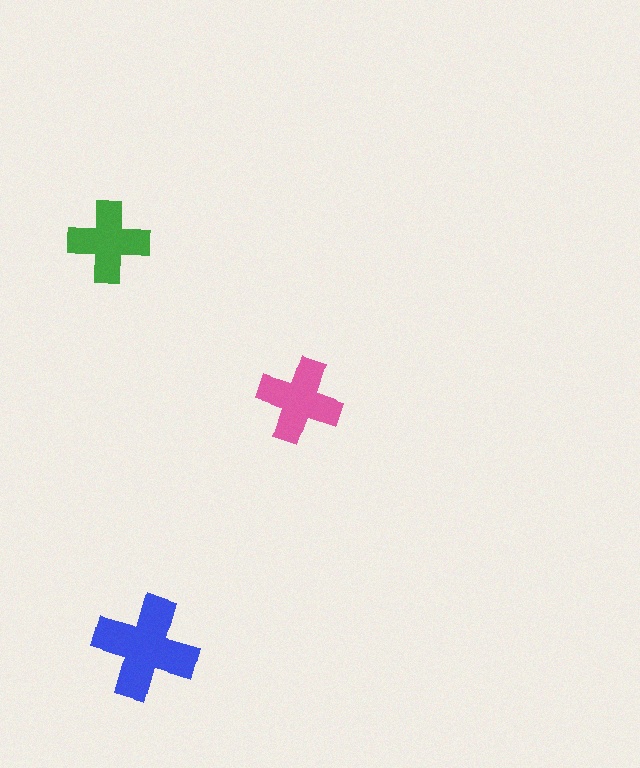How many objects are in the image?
There are 3 objects in the image.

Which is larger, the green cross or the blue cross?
The blue one.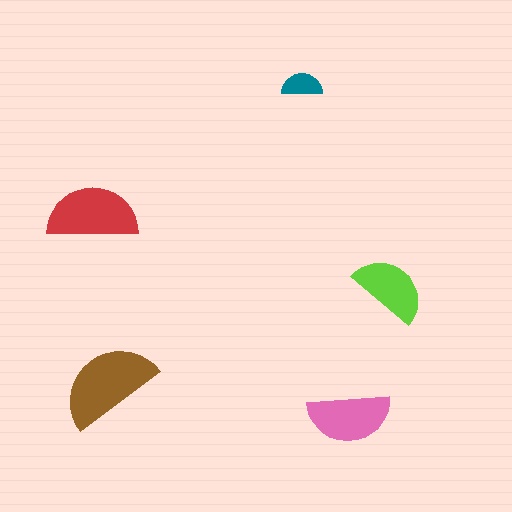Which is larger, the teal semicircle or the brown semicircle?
The brown one.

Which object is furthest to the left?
The red semicircle is leftmost.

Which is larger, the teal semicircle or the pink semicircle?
The pink one.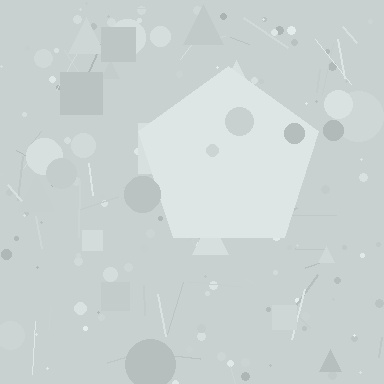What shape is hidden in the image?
A pentagon is hidden in the image.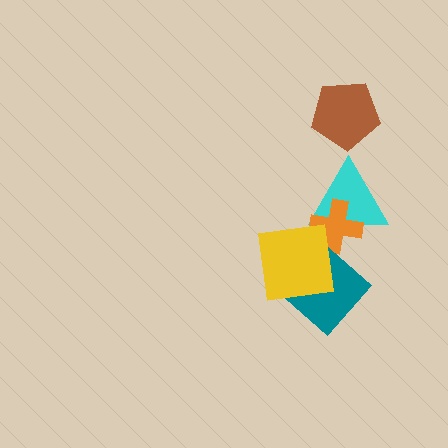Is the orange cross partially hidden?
Yes, it is partially covered by another shape.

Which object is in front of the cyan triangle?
The orange cross is in front of the cyan triangle.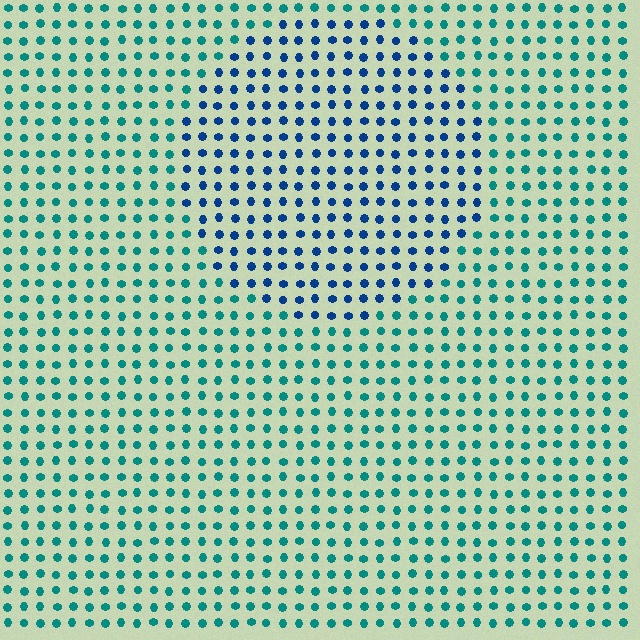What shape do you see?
I see a circle.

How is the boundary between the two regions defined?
The boundary is defined purely by a slight shift in hue (about 41 degrees). Spacing, size, and orientation are identical on both sides.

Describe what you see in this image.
The image is filled with small teal elements in a uniform arrangement. A circle-shaped region is visible where the elements are tinted to a slightly different hue, forming a subtle color boundary.